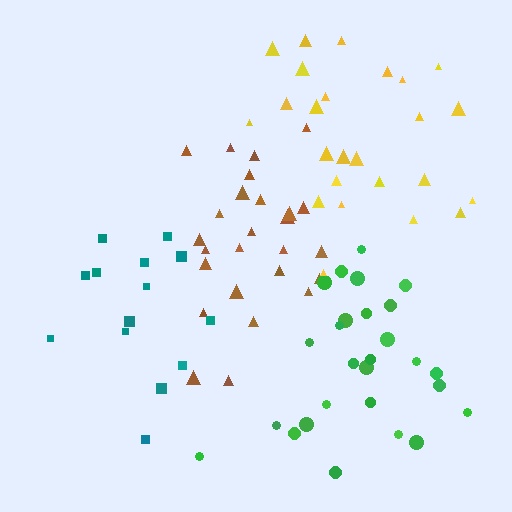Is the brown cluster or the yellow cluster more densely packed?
Brown.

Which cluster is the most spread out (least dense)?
Teal.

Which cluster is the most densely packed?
Brown.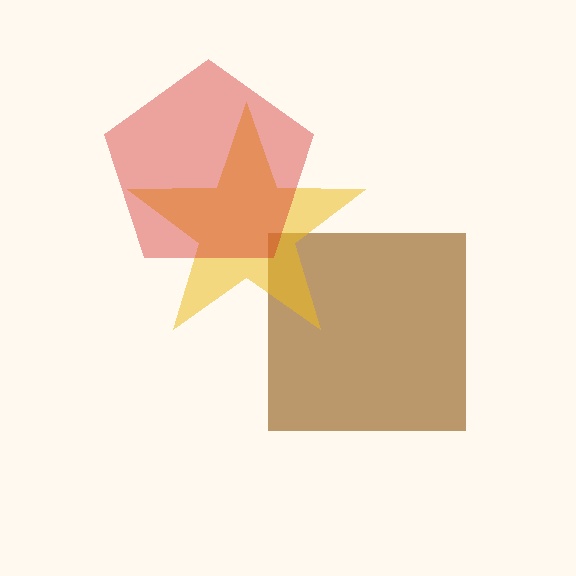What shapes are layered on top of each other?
The layered shapes are: a brown square, a yellow star, a red pentagon.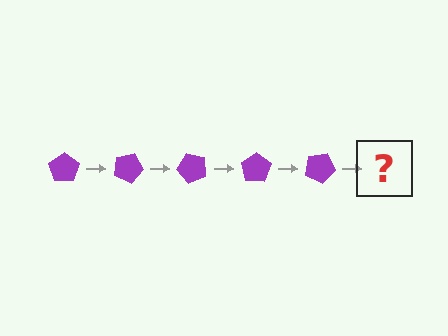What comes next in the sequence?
The next element should be a purple pentagon rotated 125 degrees.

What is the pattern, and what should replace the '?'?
The pattern is that the pentagon rotates 25 degrees each step. The '?' should be a purple pentagon rotated 125 degrees.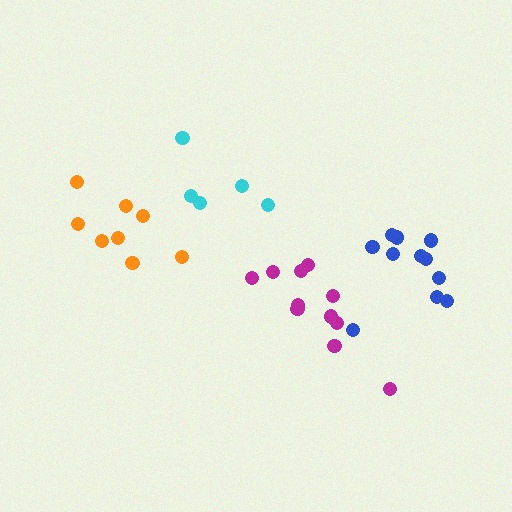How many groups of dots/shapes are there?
There are 4 groups.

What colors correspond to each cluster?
The clusters are colored: magenta, blue, cyan, orange.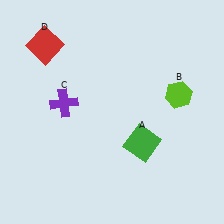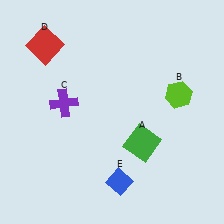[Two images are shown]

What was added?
A blue diamond (E) was added in Image 2.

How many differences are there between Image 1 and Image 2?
There is 1 difference between the two images.